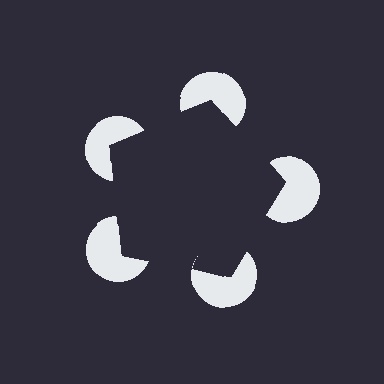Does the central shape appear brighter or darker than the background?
It typically appears slightly darker than the background, even though no actual brightness change is drawn.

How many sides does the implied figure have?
5 sides.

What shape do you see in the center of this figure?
An illusory pentagon — its edges are inferred from the aligned wedge cuts in the pac-man discs, not physically drawn.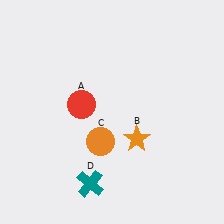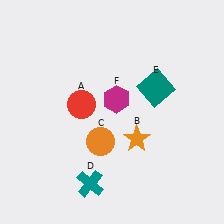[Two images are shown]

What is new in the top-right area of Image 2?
A teal square (E) was added in the top-right area of Image 2.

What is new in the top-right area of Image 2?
A magenta hexagon (F) was added in the top-right area of Image 2.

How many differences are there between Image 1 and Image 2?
There are 2 differences between the two images.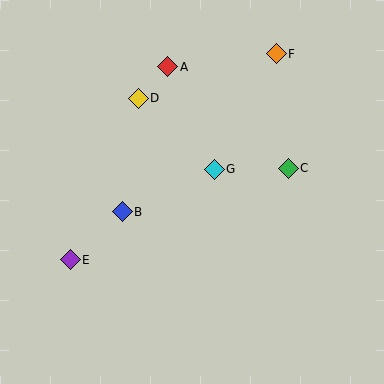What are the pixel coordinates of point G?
Point G is at (214, 169).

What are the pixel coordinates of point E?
Point E is at (70, 260).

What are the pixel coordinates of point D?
Point D is at (138, 98).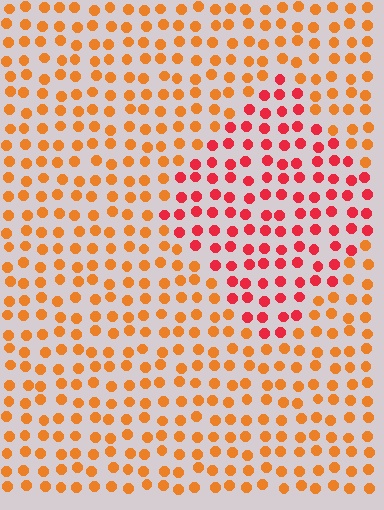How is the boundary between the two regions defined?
The boundary is defined purely by a slight shift in hue (about 35 degrees). Spacing, size, and orientation are identical on both sides.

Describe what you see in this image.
The image is filled with small orange elements in a uniform arrangement. A diamond-shaped region is visible where the elements are tinted to a slightly different hue, forming a subtle color boundary.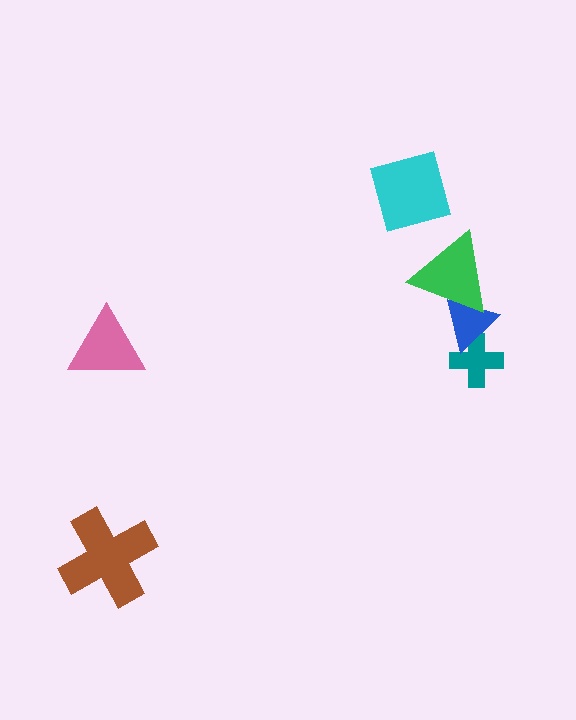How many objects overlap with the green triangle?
1 object overlaps with the green triangle.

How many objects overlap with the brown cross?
0 objects overlap with the brown cross.